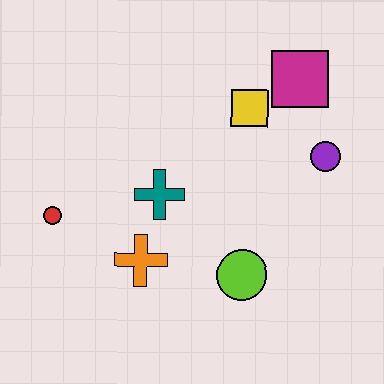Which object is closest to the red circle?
The orange cross is closest to the red circle.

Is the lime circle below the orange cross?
Yes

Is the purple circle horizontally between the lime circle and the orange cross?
No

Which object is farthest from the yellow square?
The red circle is farthest from the yellow square.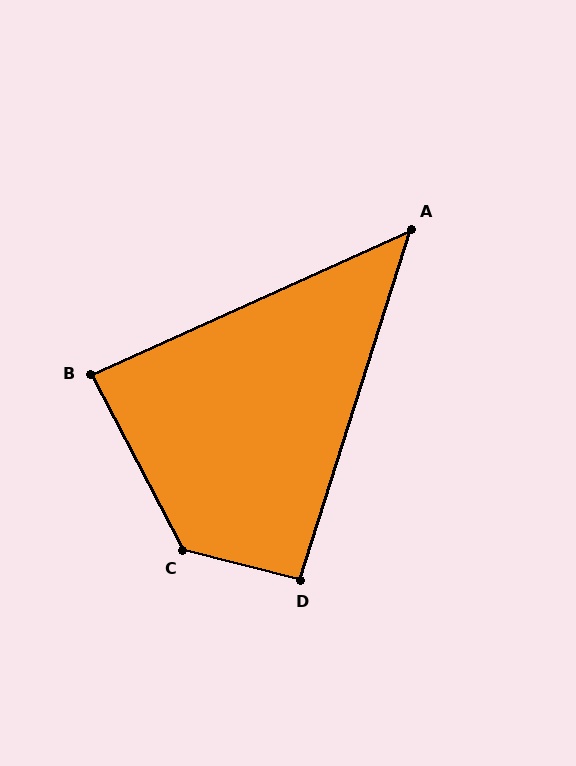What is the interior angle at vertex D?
Approximately 93 degrees (approximately right).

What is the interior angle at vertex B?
Approximately 87 degrees (approximately right).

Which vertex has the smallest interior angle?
A, at approximately 48 degrees.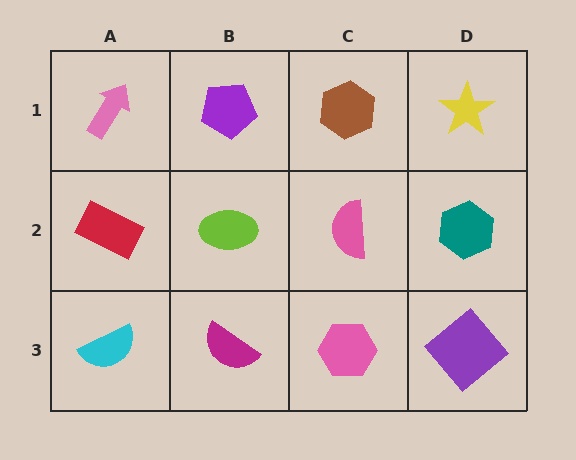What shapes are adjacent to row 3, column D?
A teal hexagon (row 2, column D), a pink hexagon (row 3, column C).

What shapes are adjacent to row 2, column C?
A brown hexagon (row 1, column C), a pink hexagon (row 3, column C), a lime ellipse (row 2, column B), a teal hexagon (row 2, column D).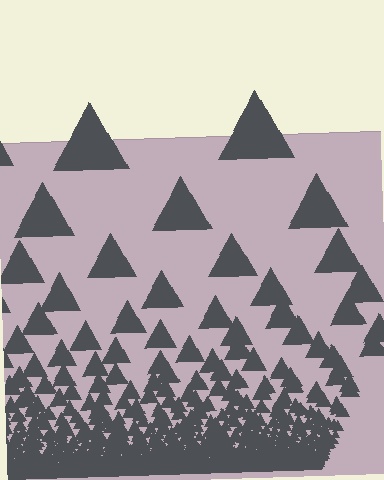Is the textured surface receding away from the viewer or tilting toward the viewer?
The surface appears to tilt toward the viewer. Texture elements get larger and sparser toward the top.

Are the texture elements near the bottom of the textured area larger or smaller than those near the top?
Smaller. The gradient is inverted — elements near the bottom are smaller and denser.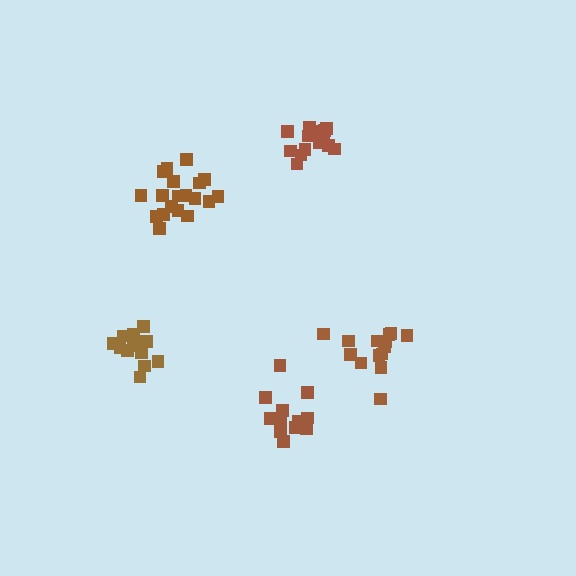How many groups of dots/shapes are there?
There are 5 groups.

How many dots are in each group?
Group 1: 13 dots, Group 2: 19 dots, Group 3: 15 dots, Group 4: 14 dots, Group 5: 13 dots (74 total).